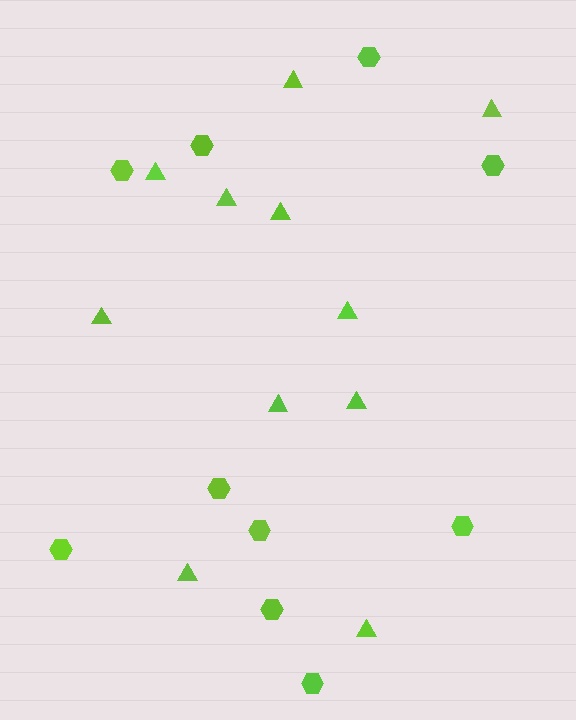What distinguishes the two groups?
There are 2 groups: one group of hexagons (10) and one group of triangles (11).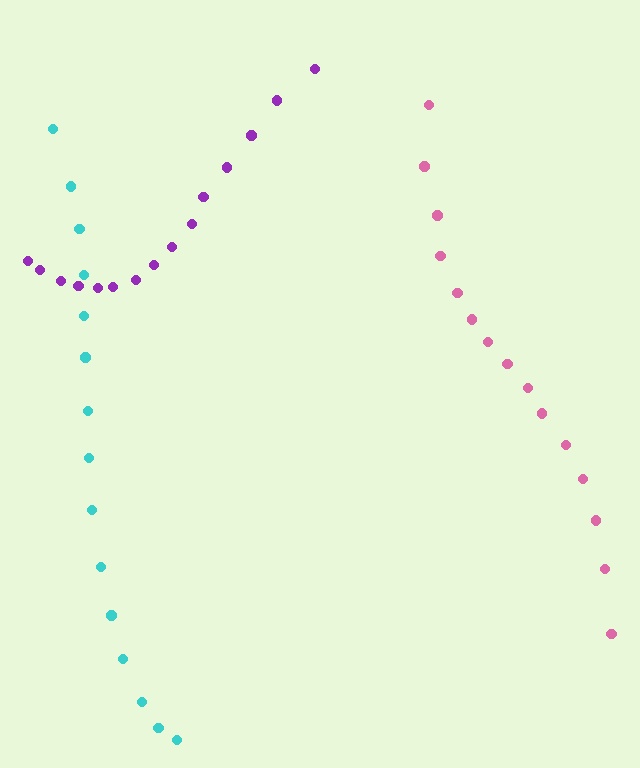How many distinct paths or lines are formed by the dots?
There are 3 distinct paths.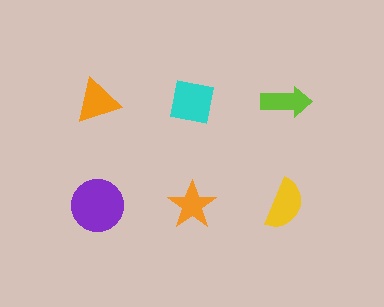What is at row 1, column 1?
An orange triangle.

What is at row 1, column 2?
A cyan square.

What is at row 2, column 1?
A purple circle.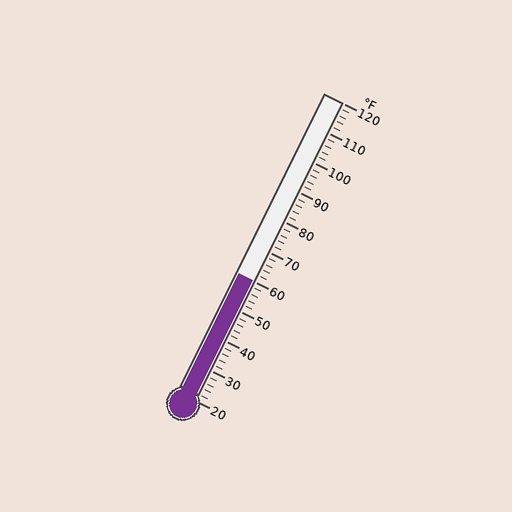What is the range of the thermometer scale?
The thermometer scale ranges from 20°F to 120°F.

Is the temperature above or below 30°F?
The temperature is above 30°F.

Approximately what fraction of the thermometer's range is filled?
The thermometer is filled to approximately 40% of its range.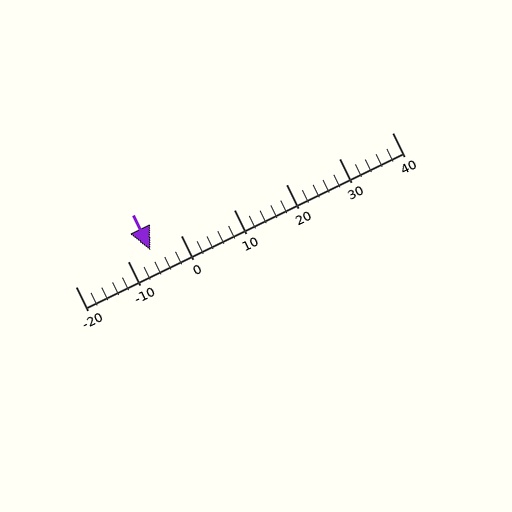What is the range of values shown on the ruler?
The ruler shows values from -20 to 40.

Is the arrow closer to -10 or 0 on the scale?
The arrow is closer to -10.